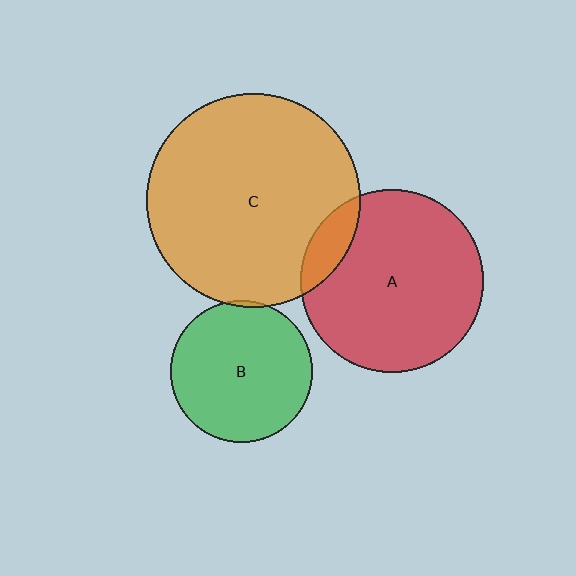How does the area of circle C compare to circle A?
Approximately 1.4 times.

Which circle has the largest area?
Circle C (orange).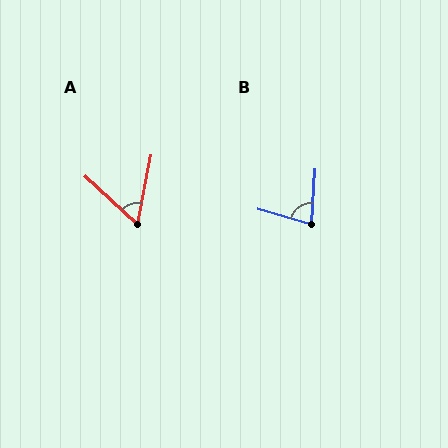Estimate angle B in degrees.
Approximately 77 degrees.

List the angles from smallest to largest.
A (58°), B (77°).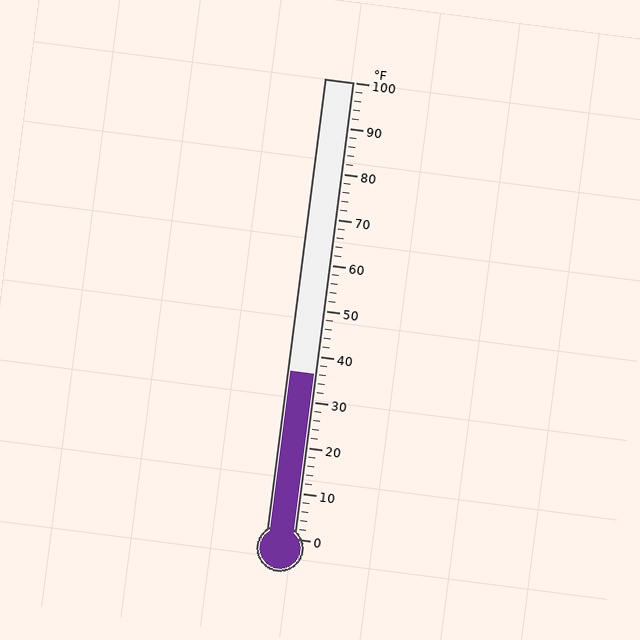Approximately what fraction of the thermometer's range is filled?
The thermometer is filled to approximately 35% of its range.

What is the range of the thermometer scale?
The thermometer scale ranges from 0°F to 100°F.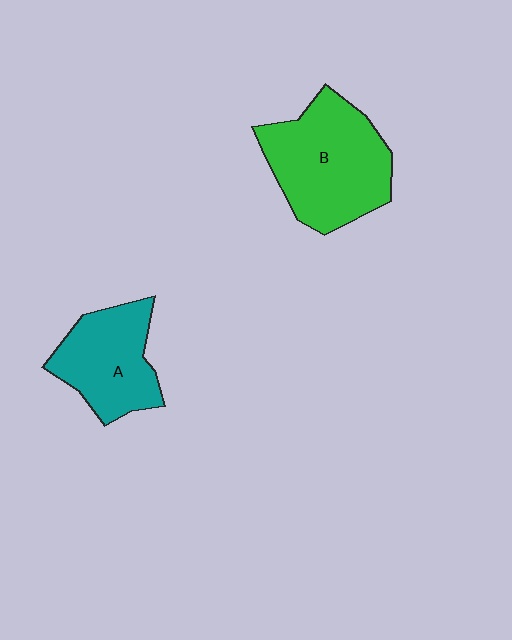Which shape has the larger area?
Shape B (green).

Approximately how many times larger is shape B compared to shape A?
Approximately 1.4 times.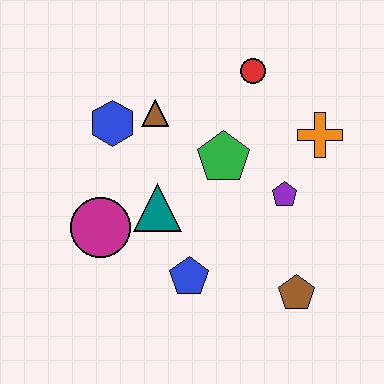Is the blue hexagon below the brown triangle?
Yes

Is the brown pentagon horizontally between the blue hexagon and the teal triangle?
No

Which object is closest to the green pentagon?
The purple pentagon is closest to the green pentagon.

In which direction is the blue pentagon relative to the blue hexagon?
The blue pentagon is below the blue hexagon.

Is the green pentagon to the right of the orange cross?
No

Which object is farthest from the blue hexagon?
The brown pentagon is farthest from the blue hexagon.